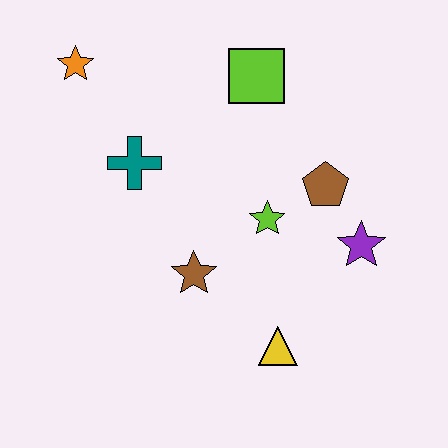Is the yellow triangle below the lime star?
Yes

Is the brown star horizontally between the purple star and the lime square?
No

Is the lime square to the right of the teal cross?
Yes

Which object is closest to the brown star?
The lime star is closest to the brown star.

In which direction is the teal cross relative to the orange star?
The teal cross is below the orange star.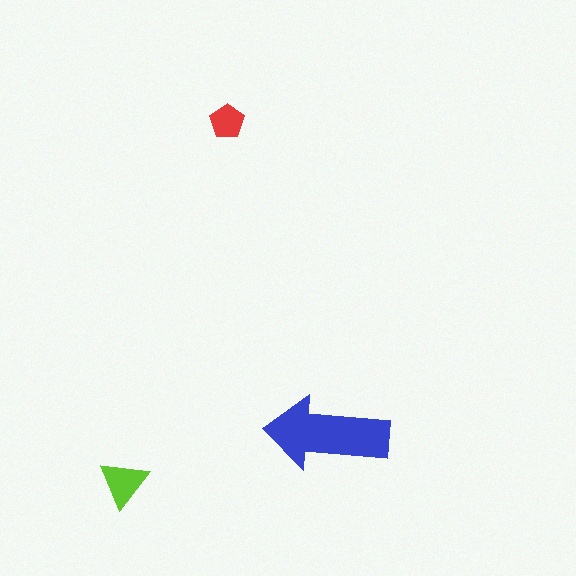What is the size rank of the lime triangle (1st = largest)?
2nd.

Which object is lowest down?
The lime triangle is bottommost.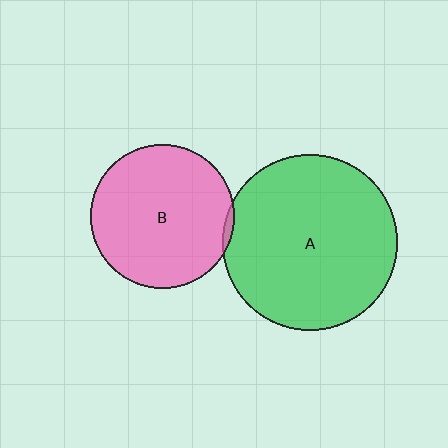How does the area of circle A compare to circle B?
Approximately 1.5 times.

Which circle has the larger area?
Circle A (green).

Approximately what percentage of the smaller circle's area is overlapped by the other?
Approximately 5%.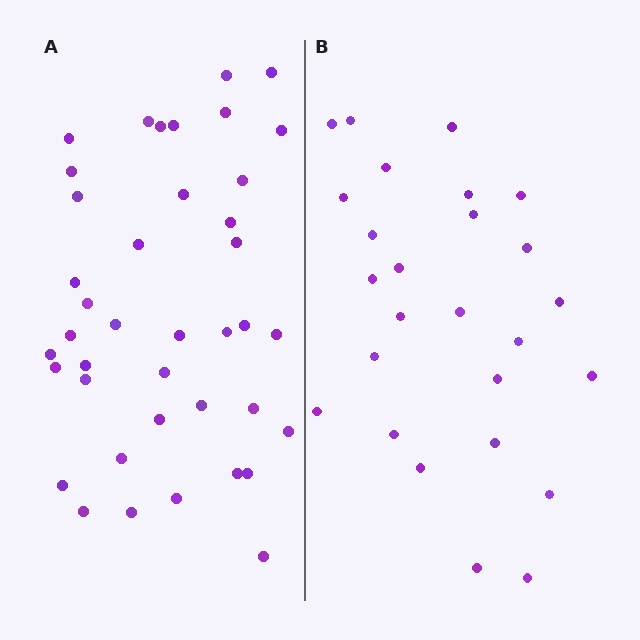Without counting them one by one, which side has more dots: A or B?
Region A (the left region) has more dots.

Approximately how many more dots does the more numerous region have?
Region A has approximately 15 more dots than region B.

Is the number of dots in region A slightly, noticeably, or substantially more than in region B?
Region A has substantially more. The ratio is roughly 1.5 to 1.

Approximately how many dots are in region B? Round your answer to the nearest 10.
About 30 dots. (The exact count is 26, which rounds to 30.)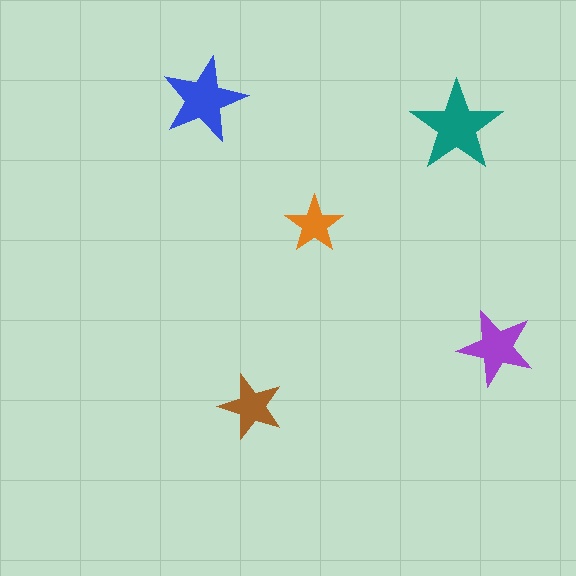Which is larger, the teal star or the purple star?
The teal one.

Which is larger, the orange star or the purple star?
The purple one.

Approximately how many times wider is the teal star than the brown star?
About 1.5 times wider.